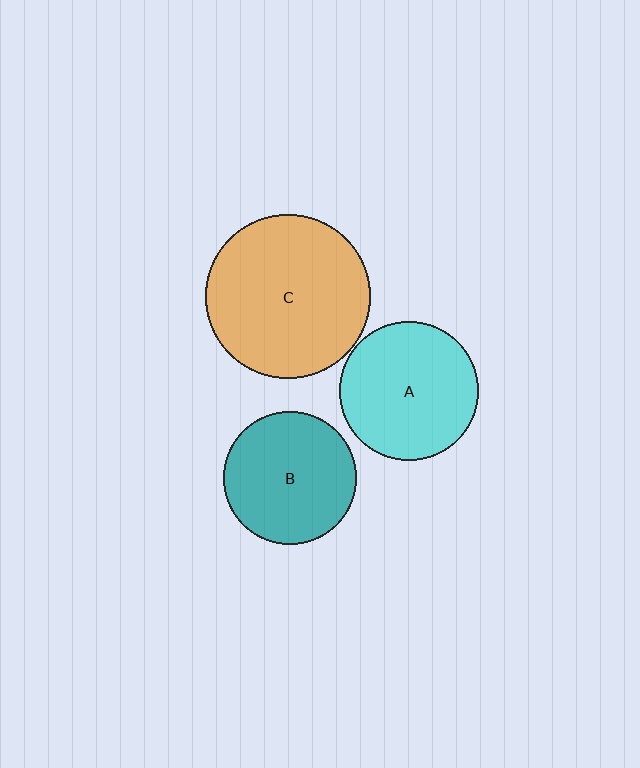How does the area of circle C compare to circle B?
Approximately 1.5 times.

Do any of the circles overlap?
No, none of the circles overlap.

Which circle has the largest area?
Circle C (orange).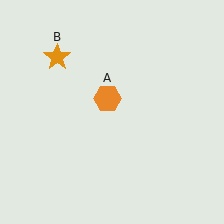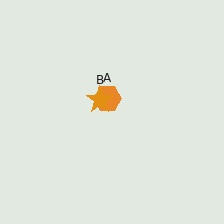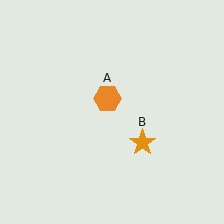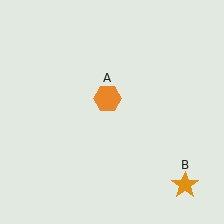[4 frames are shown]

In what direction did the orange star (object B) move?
The orange star (object B) moved down and to the right.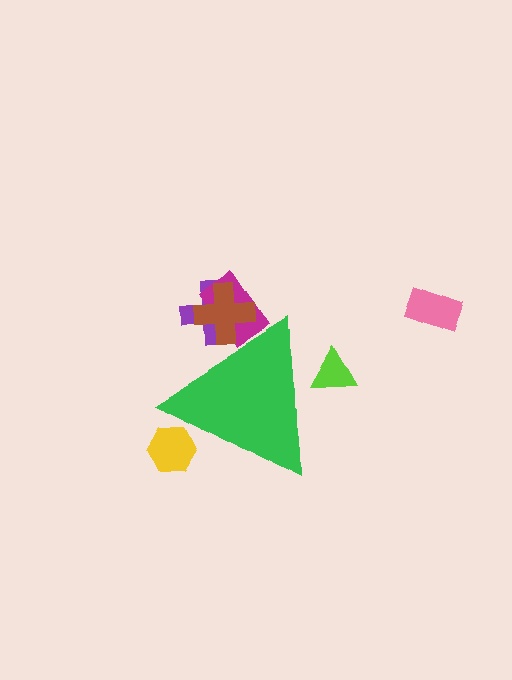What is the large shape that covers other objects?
A green triangle.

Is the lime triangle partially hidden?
Yes, the lime triangle is partially hidden behind the green triangle.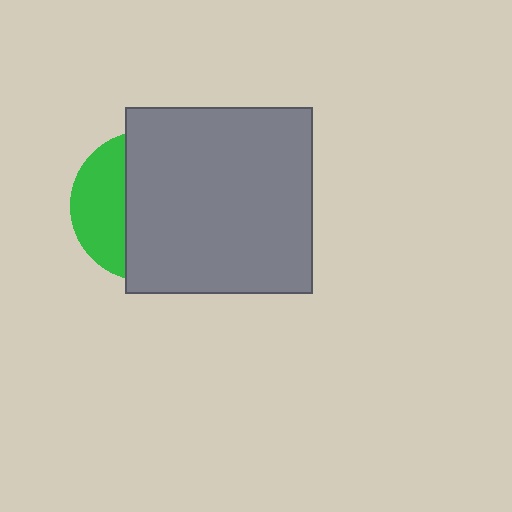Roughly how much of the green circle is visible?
A small part of it is visible (roughly 34%).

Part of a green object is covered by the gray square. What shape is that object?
It is a circle.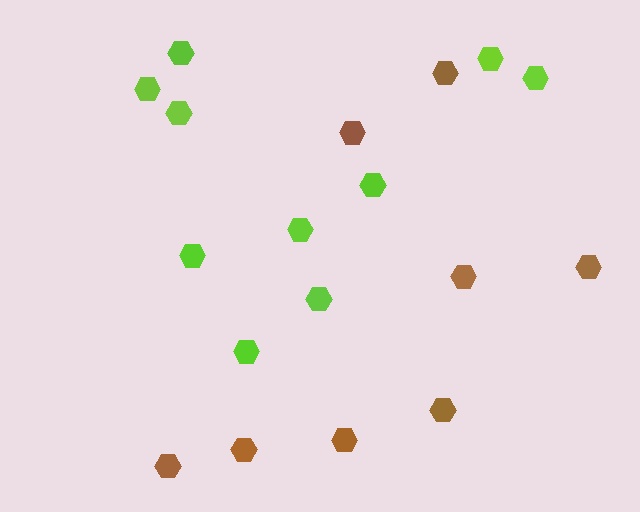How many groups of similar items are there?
There are 2 groups: one group of brown hexagons (8) and one group of lime hexagons (10).